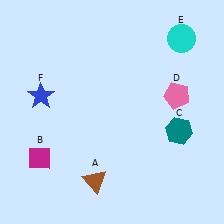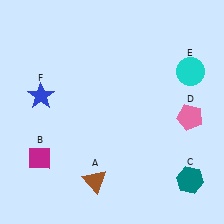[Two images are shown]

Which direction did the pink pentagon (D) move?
The pink pentagon (D) moved down.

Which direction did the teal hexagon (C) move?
The teal hexagon (C) moved down.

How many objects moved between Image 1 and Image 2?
3 objects moved between the two images.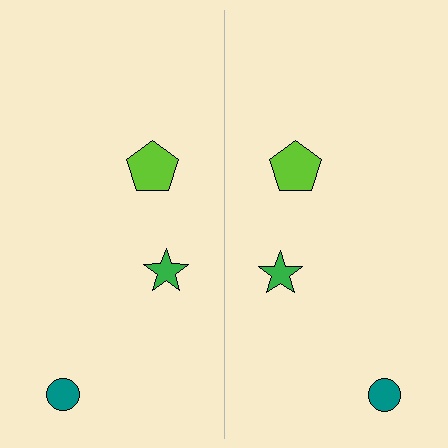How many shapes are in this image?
There are 6 shapes in this image.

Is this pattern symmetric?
Yes, this pattern has bilateral (reflection) symmetry.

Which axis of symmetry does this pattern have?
The pattern has a vertical axis of symmetry running through the center of the image.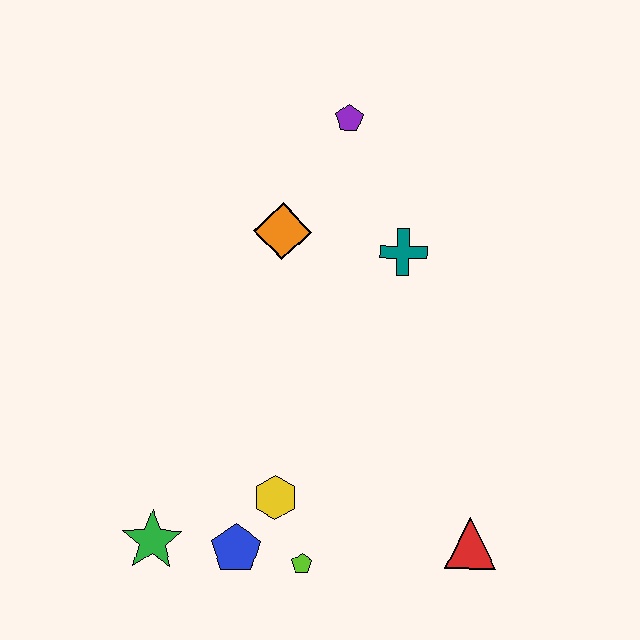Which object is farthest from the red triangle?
The purple pentagon is farthest from the red triangle.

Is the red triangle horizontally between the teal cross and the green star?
No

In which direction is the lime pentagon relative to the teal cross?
The lime pentagon is below the teal cross.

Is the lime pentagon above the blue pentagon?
No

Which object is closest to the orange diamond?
The teal cross is closest to the orange diamond.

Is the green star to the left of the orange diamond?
Yes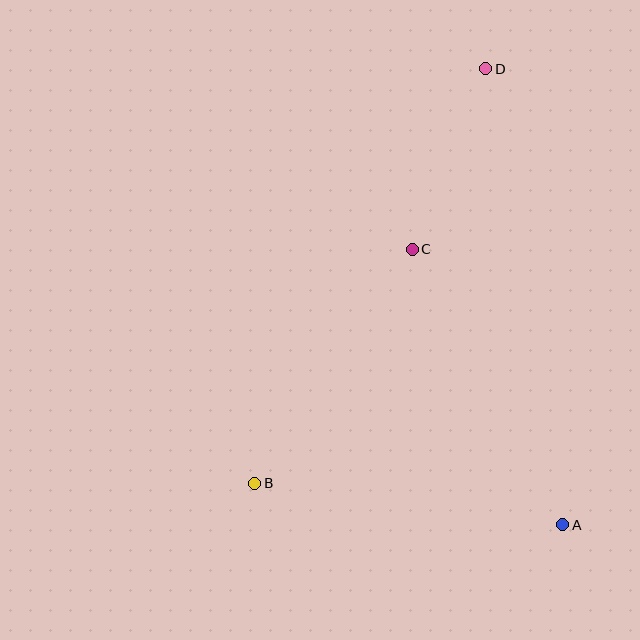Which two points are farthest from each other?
Points B and D are farthest from each other.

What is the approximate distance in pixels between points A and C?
The distance between A and C is approximately 314 pixels.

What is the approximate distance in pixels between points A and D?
The distance between A and D is approximately 462 pixels.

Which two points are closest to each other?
Points C and D are closest to each other.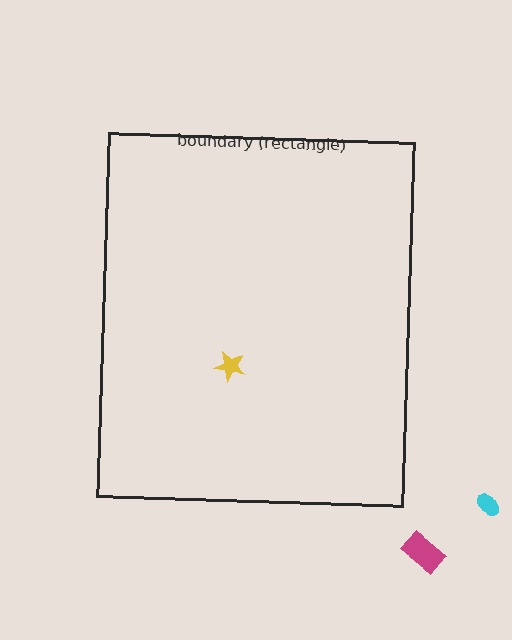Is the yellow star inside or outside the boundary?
Inside.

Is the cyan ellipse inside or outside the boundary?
Outside.